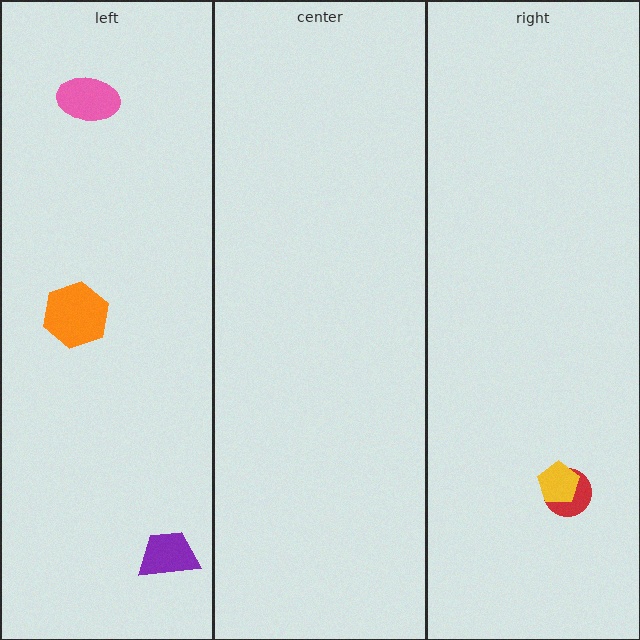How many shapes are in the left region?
3.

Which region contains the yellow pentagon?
The right region.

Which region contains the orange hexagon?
The left region.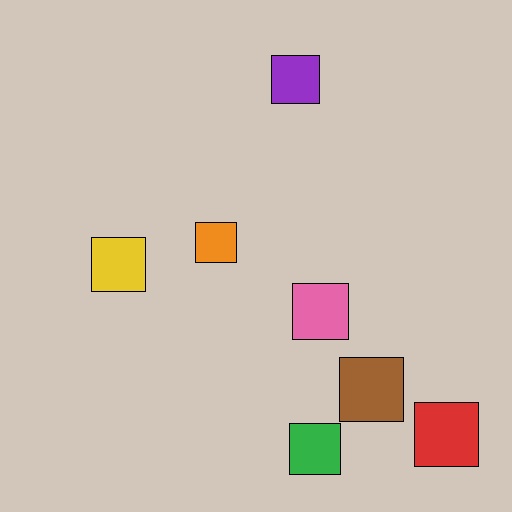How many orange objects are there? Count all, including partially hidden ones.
There is 1 orange object.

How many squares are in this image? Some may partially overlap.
There are 7 squares.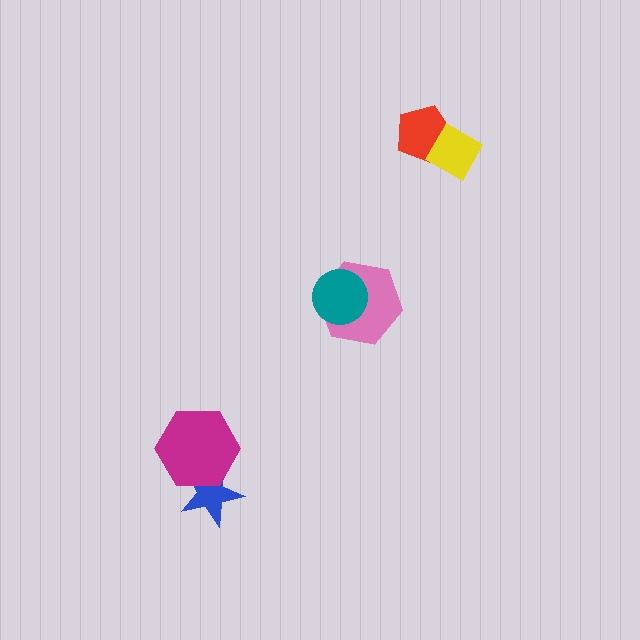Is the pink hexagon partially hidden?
Yes, it is partially covered by another shape.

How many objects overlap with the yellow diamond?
1 object overlaps with the yellow diamond.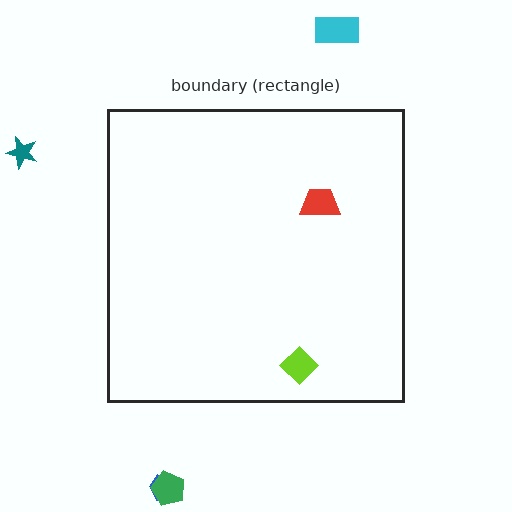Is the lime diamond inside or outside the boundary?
Inside.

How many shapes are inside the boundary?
2 inside, 4 outside.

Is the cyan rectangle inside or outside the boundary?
Outside.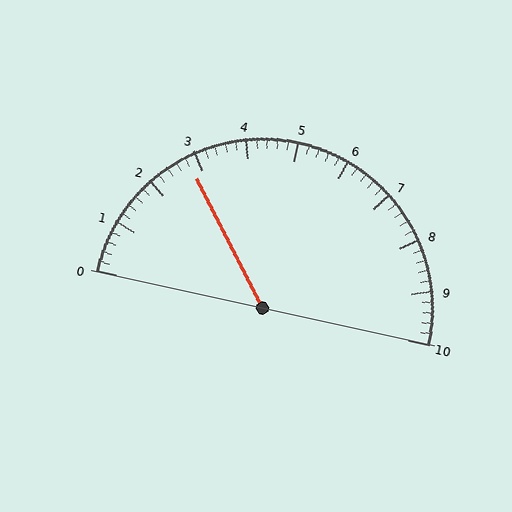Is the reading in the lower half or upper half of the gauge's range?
The reading is in the lower half of the range (0 to 10).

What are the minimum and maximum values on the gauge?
The gauge ranges from 0 to 10.